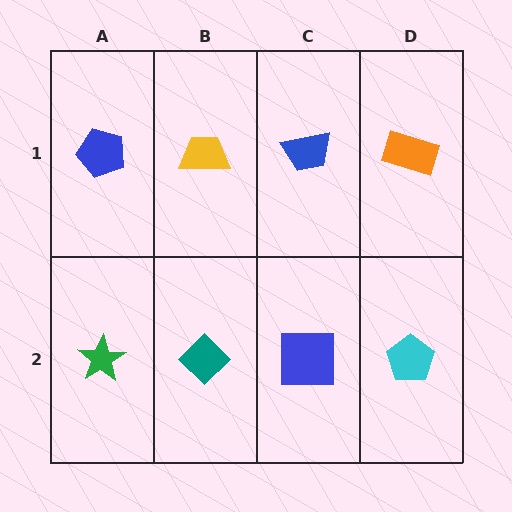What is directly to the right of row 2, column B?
A blue square.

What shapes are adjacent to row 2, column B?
A yellow trapezoid (row 1, column B), a green star (row 2, column A), a blue square (row 2, column C).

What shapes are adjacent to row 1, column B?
A teal diamond (row 2, column B), a blue pentagon (row 1, column A), a blue trapezoid (row 1, column C).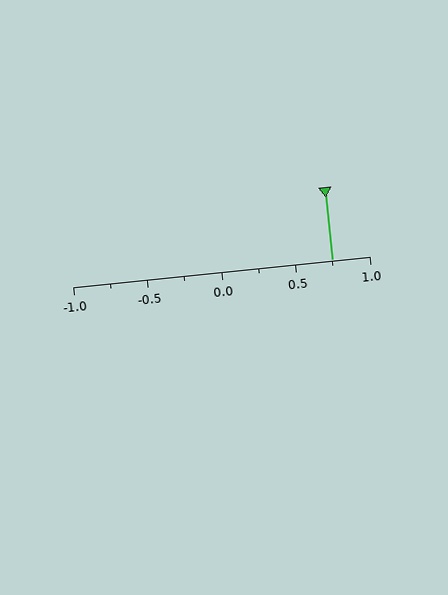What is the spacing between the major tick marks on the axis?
The major ticks are spaced 0.5 apart.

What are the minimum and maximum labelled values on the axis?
The axis runs from -1.0 to 1.0.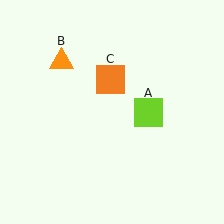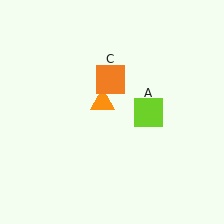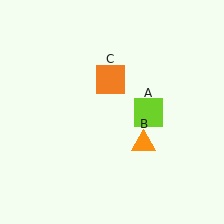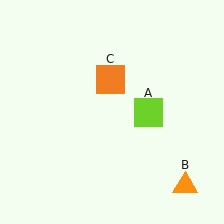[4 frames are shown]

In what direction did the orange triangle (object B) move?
The orange triangle (object B) moved down and to the right.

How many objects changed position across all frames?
1 object changed position: orange triangle (object B).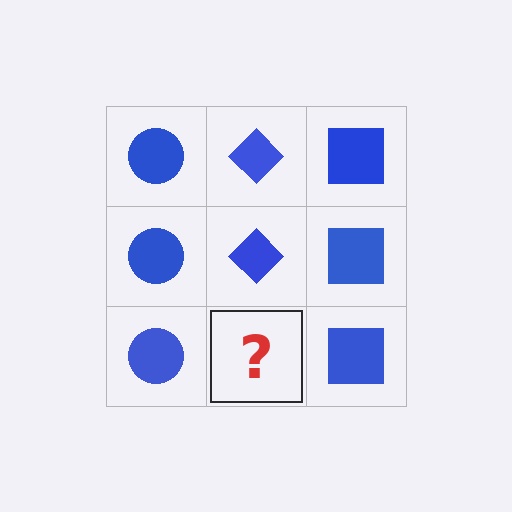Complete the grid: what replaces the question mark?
The question mark should be replaced with a blue diamond.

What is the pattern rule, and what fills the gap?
The rule is that each column has a consistent shape. The gap should be filled with a blue diamond.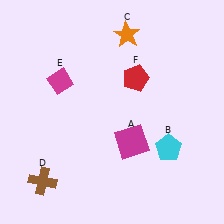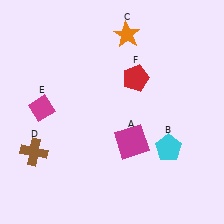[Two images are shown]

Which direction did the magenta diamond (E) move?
The magenta diamond (E) moved down.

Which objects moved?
The objects that moved are: the brown cross (D), the magenta diamond (E).